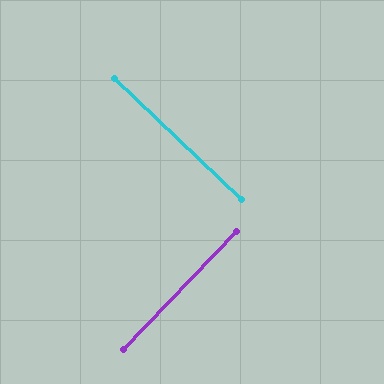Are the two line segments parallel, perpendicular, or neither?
Perpendicular — they meet at approximately 90°.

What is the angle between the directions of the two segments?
Approximately 90 degrees.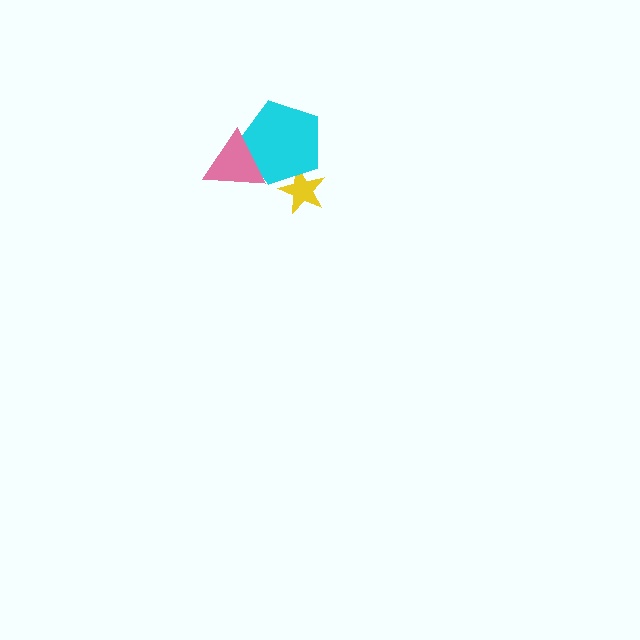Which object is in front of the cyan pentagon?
The pink triangle is in front of the cyan pentagon.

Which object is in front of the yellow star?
The cyan pentagon is in front of the yellow star.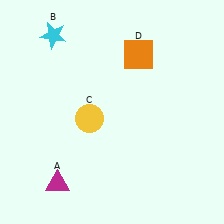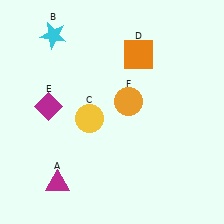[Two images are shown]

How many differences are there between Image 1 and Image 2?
There are 2 differences between the two images.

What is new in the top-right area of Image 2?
An orange circle (F) was added in the top-right area of Image 2.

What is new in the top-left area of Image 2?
A magenta diamond (E) was added in the top-left area of Image 2.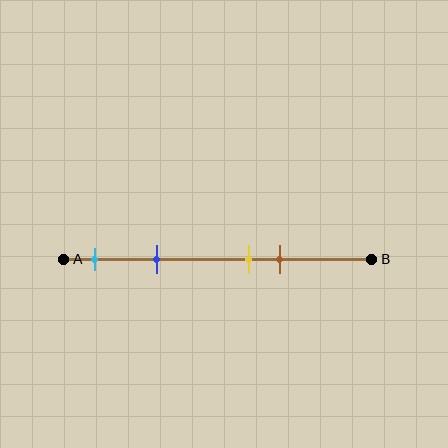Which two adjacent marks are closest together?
The yellow and brown marks are the closest adjacent pair.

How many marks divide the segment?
There are 4 marks dividing the segment.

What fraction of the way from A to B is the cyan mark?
The cyan mark is approximately 10% (0.1) of the way from A to B.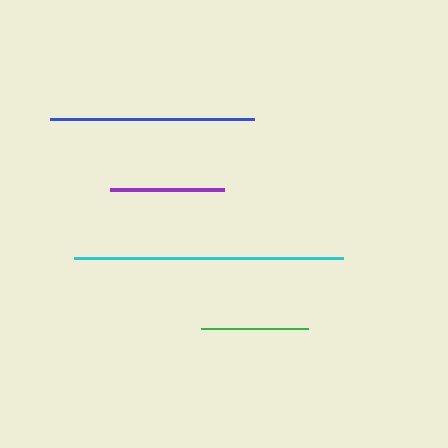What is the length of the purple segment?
The purple segment is approximately 114 pixels long.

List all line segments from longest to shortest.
From longest to shortest: cyan, blue, purple, green.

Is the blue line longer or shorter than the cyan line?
The cyan line is longer than the blue line.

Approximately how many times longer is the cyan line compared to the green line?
The cyan line is approximately 2.5 times the length of the green line.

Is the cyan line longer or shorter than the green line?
The cyan line is longer than the green line.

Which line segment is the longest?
The cyan line is the longest at approximately 268 pixels.